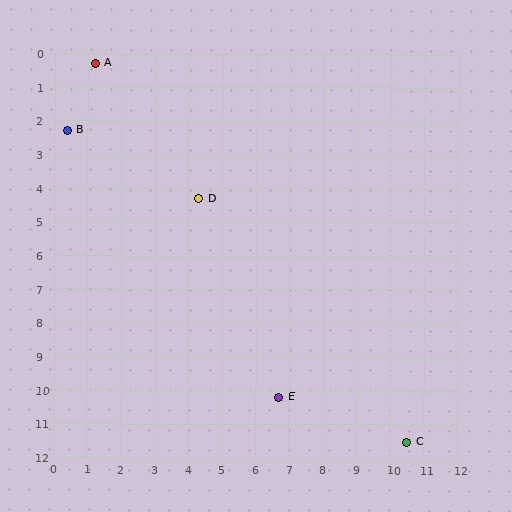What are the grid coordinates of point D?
Point D is at approximately (4.3, 4.3).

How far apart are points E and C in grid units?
Points E and C are about 4.0 grid units apart.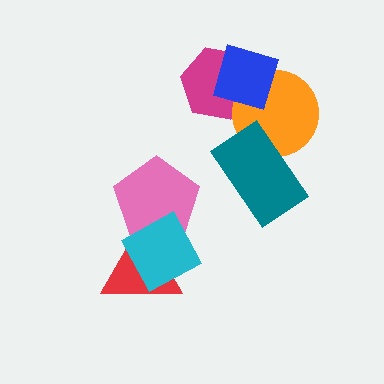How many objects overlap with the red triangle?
2 objects overlap with the red triangle.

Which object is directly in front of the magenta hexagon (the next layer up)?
The orange circle is directly in front of the magenta hexagon.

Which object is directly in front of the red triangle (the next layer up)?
The pink pentagon is directly in front of the red triangle.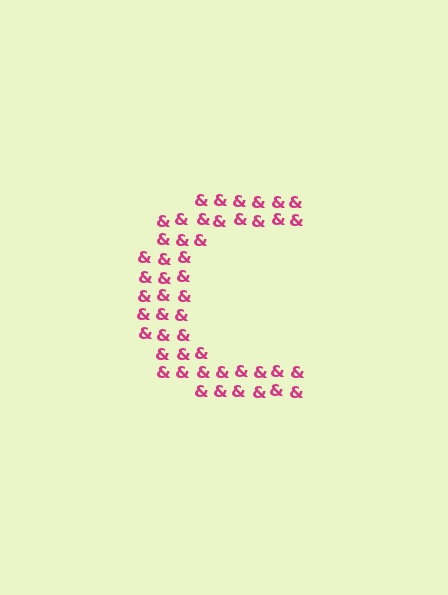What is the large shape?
The large shape is the letter C.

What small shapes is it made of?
It is made of small ampersands.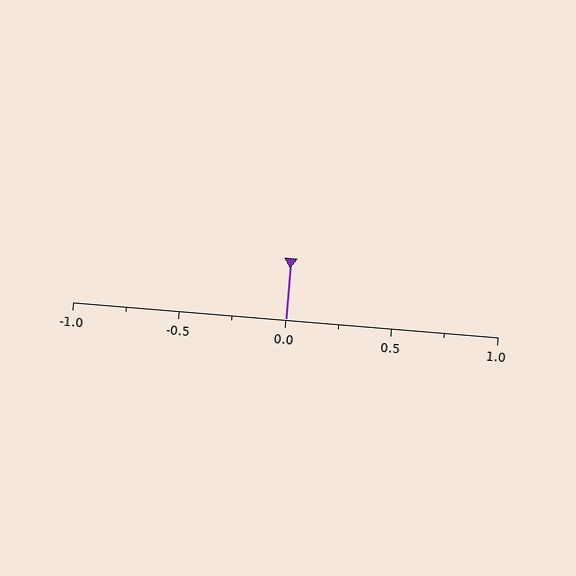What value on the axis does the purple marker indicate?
The marker indicates approximately 0.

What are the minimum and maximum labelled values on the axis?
The axis runs from -1.0 to 1.0.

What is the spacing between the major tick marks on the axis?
The major ticks are spaced 0.5 apart.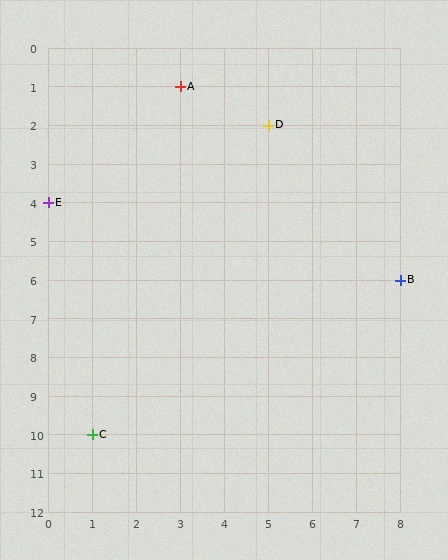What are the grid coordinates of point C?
Point C is at grid coordinates (1, 10).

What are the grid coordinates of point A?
Point A is at grid coordinates (3, 1).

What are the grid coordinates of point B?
Point B is at grid coordinates (8, 6).